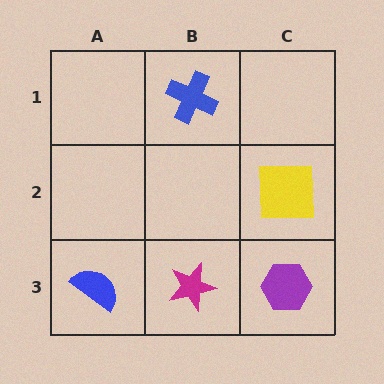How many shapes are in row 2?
1 shape.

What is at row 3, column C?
A purple hexagon.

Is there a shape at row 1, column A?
No, that cell is empty.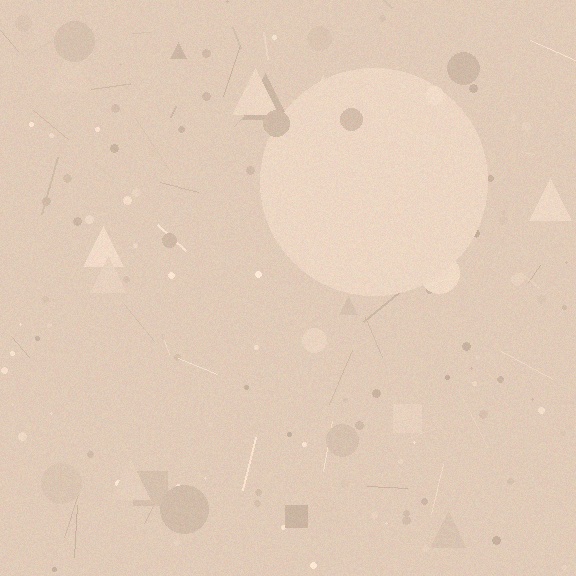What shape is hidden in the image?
A circle is hidden in the image.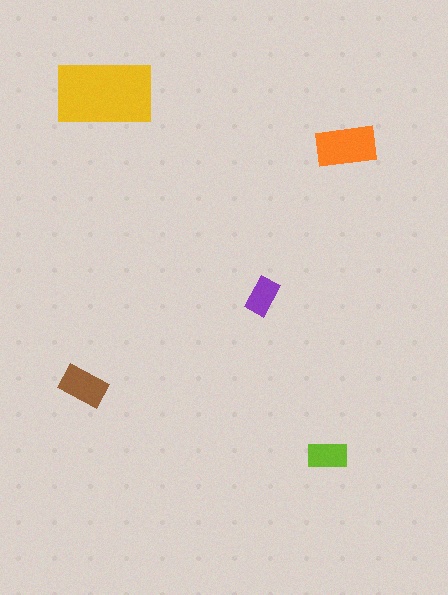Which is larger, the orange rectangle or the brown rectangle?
The orange one.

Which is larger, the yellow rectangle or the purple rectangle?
The yellow one.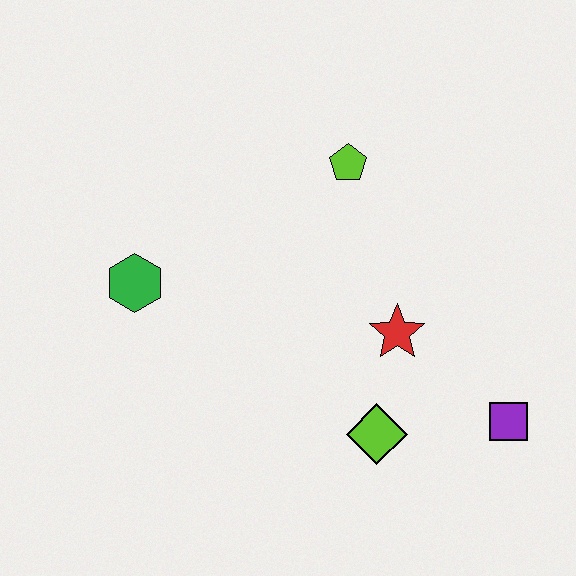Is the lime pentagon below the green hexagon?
No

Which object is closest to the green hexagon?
The lime pentagon is closest to the green hexagon.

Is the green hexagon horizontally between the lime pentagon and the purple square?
No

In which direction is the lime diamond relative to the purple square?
The lime diamond is to the left of the purple square.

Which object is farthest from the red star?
The green hexagon is farthest from the red star.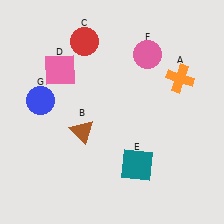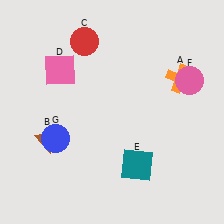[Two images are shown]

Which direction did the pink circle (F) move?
The pink circle (F) moved right.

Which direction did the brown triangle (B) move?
The brown triangle (B) moved left.